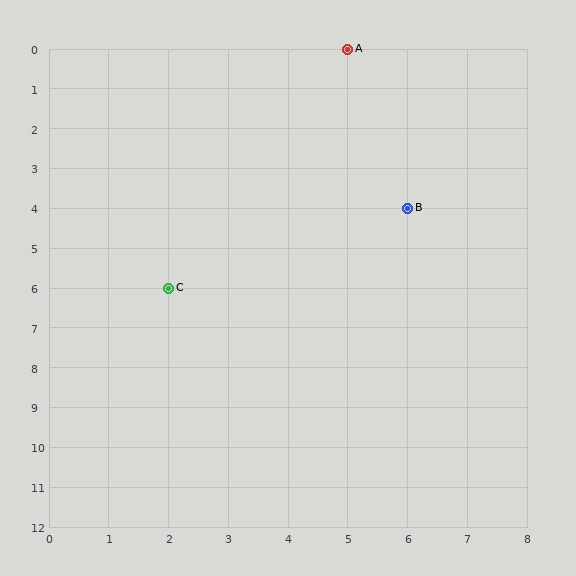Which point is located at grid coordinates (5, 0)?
Point A is at (5, 0).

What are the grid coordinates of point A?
Point A is at grid coordinates (5, 0).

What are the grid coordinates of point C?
Point C is at grid coordinates (2, 6).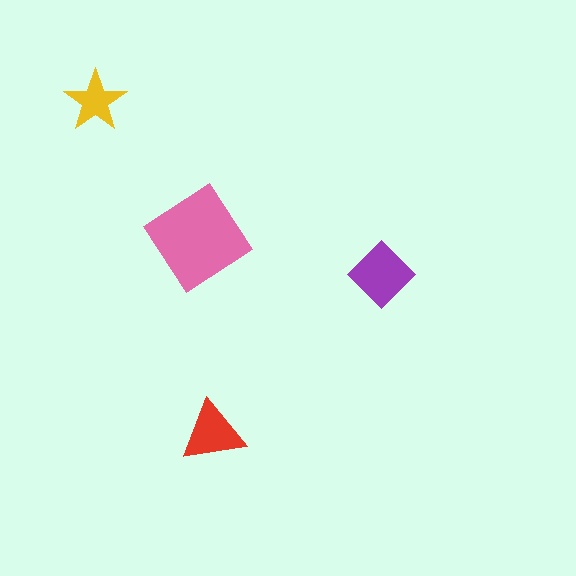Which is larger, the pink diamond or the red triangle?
The pink diamond.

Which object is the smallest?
The yellow star.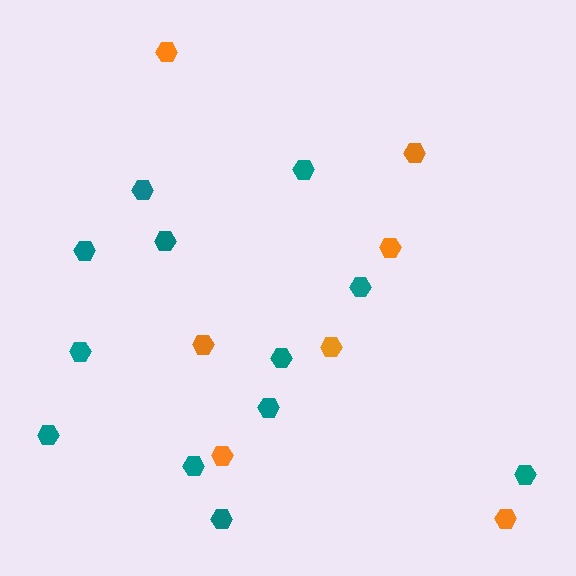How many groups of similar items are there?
There are 2 groups: one group of teal hexagons (12) and one group of orange hexagons (7).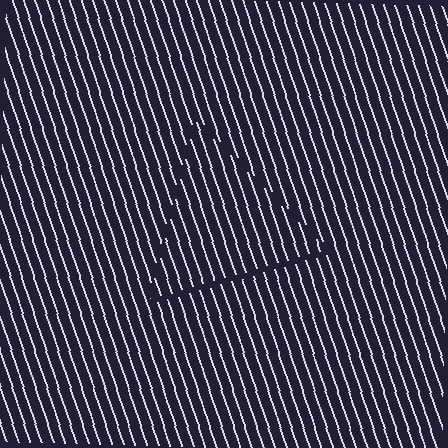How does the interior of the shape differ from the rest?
The interior of the shape contains the same grating, shifted by half a period — the contour is defined by the phase discontinuity where line-ends from the inner and outer gratings abut.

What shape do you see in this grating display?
An illusory triangle. The interior of the shape contains the same grating, shifted by half a period — the contour is defined by the phase discontinuity where line-ends from the inner and outer gratings abut.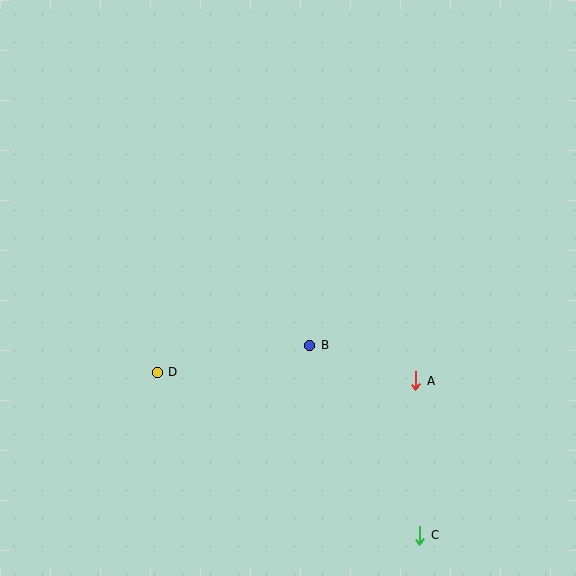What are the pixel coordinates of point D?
Point D is at (157, 372).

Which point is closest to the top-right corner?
Point A is closest to the top-right corner.